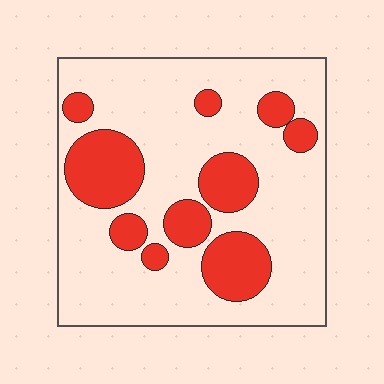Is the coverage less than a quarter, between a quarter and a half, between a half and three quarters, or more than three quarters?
Between a quarter and a half.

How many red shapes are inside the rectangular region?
10.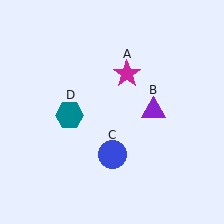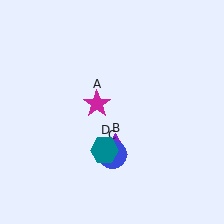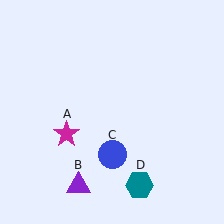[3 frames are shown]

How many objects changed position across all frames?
3 objects changed position: magenta star (object A), purple triangle (object B), teal hexagon (object D).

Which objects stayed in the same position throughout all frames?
Blue circle (object C) remained stationary.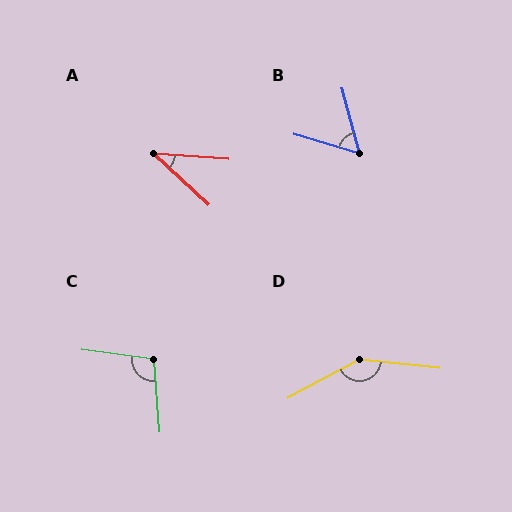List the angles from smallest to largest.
A (39°), B (59°), C (102°), D (146°).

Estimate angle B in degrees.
Approximately 59 degrees.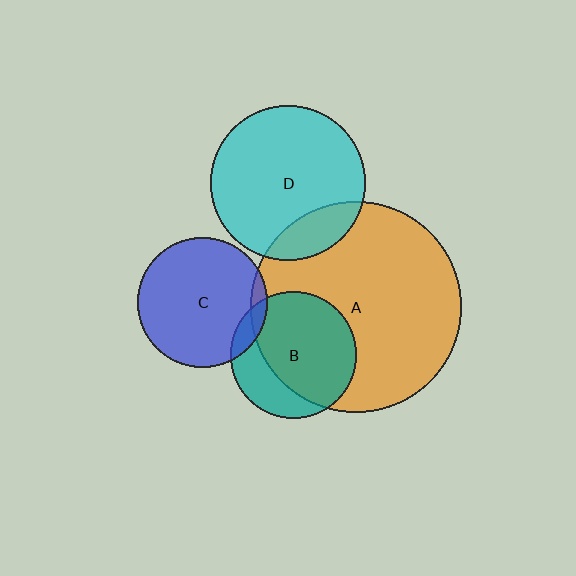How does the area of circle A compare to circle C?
Approximately 2.6 times.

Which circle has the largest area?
Circle A (orange).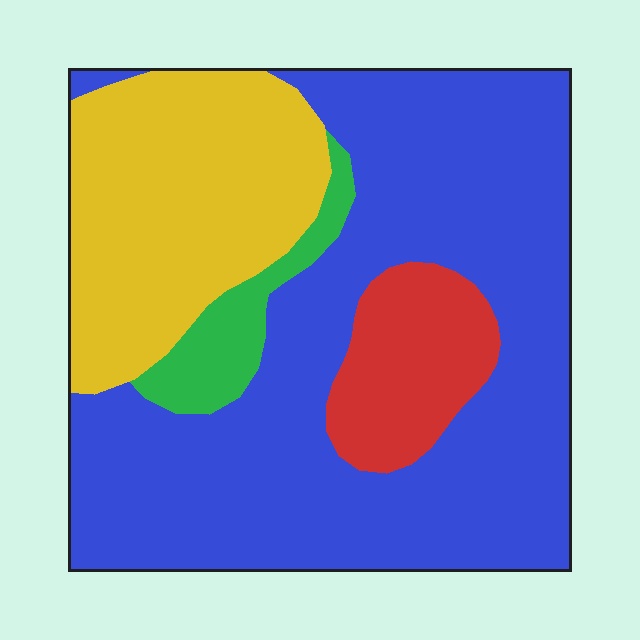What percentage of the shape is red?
Red takes up less than a quarter of the shape.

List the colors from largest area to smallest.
From largest to smallest: blue, yellow, red, green.